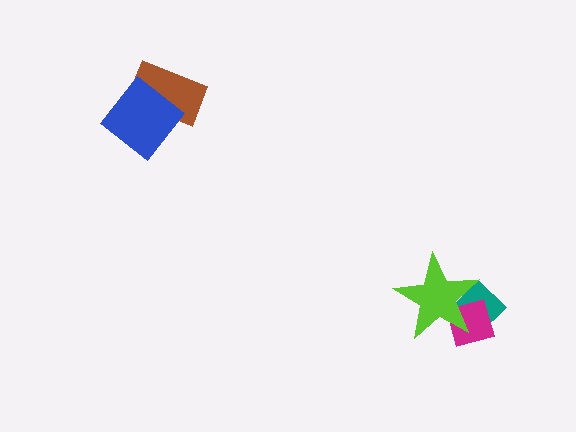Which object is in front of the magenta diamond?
The lime star is in front of the magenta diamond.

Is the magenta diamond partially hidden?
Yes, it is partially covered by another shape.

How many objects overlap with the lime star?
2 objects overlap with the lime star.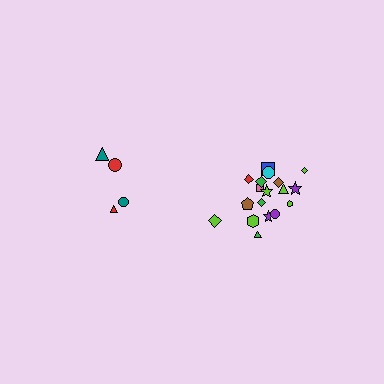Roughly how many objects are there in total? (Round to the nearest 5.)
Roughly 20 objects in total.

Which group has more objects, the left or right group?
The right group.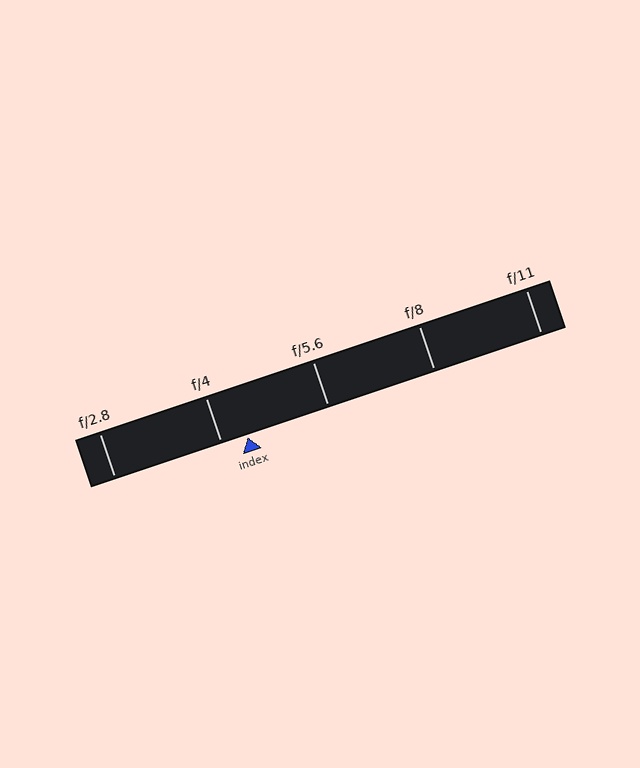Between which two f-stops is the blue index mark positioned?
The index mark is between f/4 and f/5.6.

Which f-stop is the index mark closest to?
The index mark is closest to f/4.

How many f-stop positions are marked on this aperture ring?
There are 5 f-stop positions marked.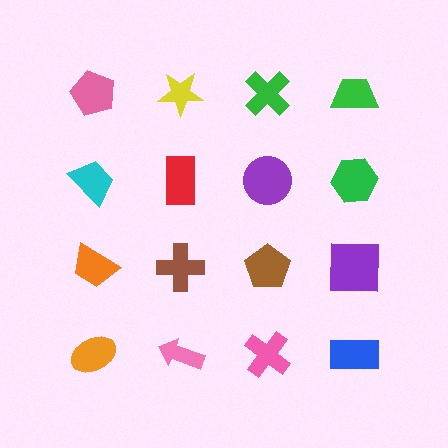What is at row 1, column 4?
A green trapezoid.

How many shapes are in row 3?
4 shapes.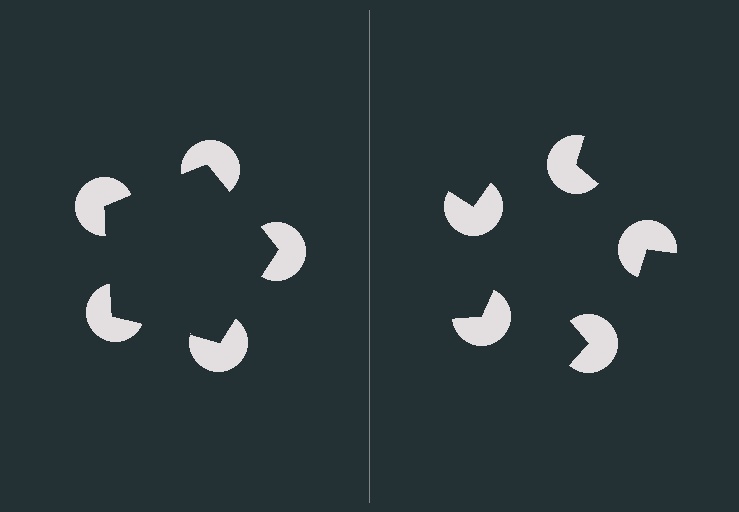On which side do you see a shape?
An illusory pentagon appears on the left side. On the right side the wedge cuts are rotated, so no coherent shape forms.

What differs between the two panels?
The pac-man discs are positioned identically on both sides; only the wedge orientations differ. On the left they align to a pentagon; on the right they are misaligned.